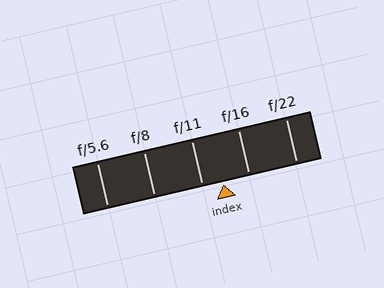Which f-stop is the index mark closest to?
The index mark is closest to f/11.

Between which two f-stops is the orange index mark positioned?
The index mark is between f/11 and f/16.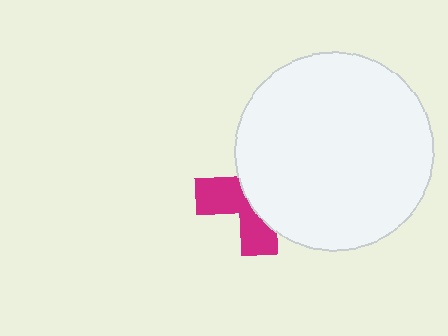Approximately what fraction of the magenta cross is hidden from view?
Roughly 58% of the magenta cross is hidden behind the white circle.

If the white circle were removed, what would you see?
You would see the complete magenta cross.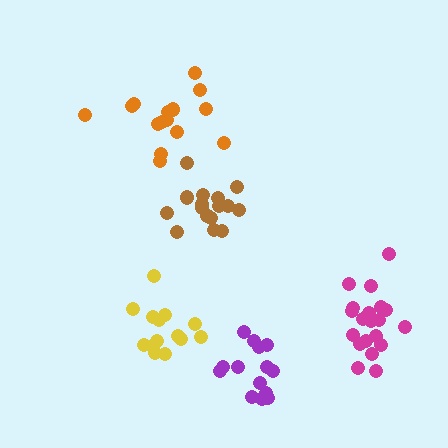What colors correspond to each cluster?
The clusters are colored: purple, brown, yellow, magenta, orange.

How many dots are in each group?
Group 1: 14 dots, Group 2: 16 dots, Group 3: 14 dots, Group 4: 20 dots, Group 5: 16 dots (80 total).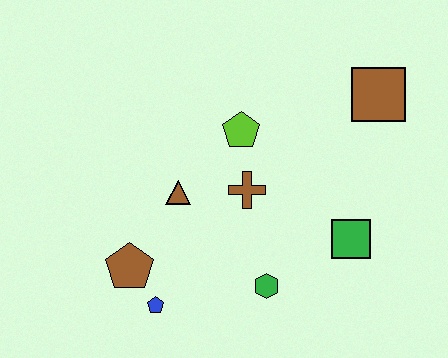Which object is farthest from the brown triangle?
The brown square is farthest from the brown triangle.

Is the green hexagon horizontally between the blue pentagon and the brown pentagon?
No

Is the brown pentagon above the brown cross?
No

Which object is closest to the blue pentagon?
The brown pentagon is closest to the blue pentagon.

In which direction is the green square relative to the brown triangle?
The green square is to the right of the brown triangle.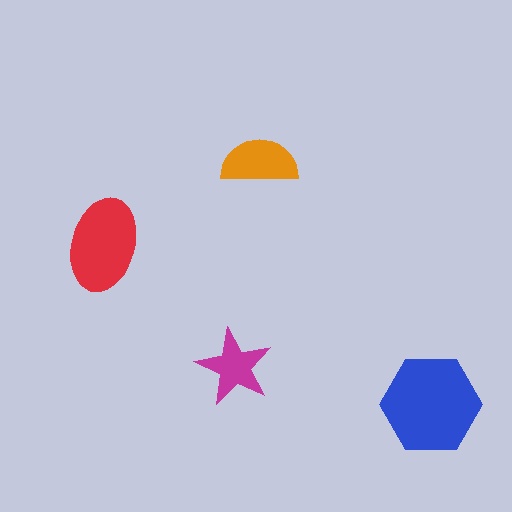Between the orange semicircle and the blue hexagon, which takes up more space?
The blue hexagon.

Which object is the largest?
The blue hexagon.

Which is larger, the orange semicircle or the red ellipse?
The red ellipse.